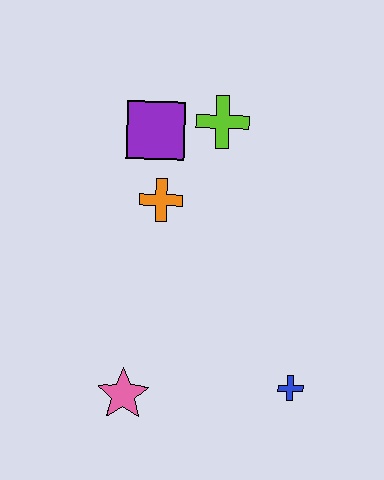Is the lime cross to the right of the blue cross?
No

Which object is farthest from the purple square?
The blue cross is farthest from the purple square.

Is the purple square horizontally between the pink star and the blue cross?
Yes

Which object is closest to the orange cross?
The purple square is closest to the orange cross.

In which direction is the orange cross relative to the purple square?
The orange cross is below the purple square.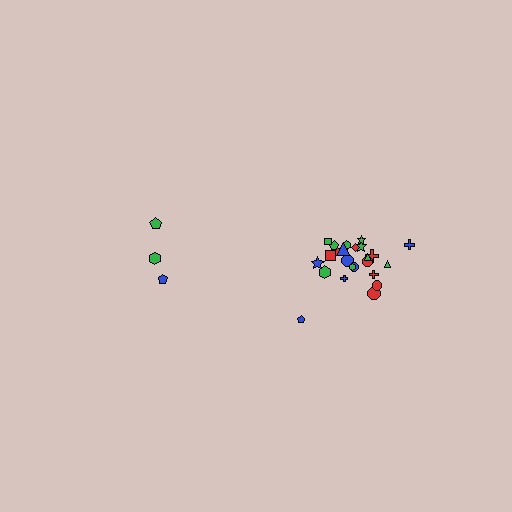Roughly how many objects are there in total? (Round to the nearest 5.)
Roughly 30 objects in total.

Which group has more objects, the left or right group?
The right group.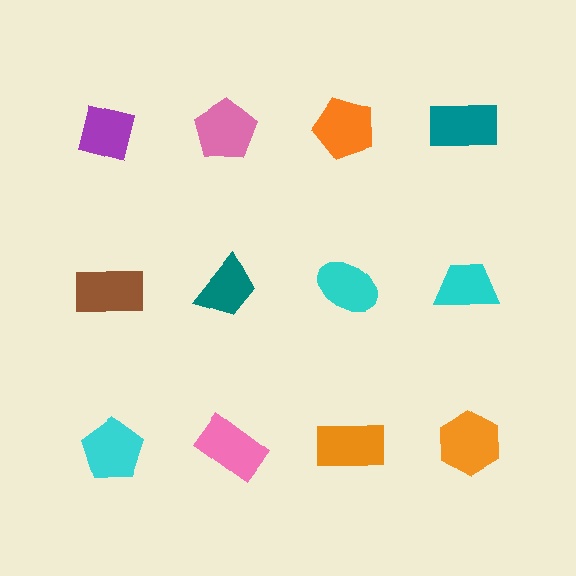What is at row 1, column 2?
A pink pentagon.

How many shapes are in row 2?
4 shapes.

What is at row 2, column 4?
A cyan trapezoid.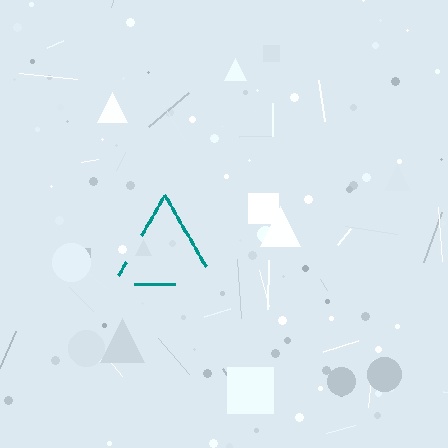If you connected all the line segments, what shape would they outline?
They would outline a triangle.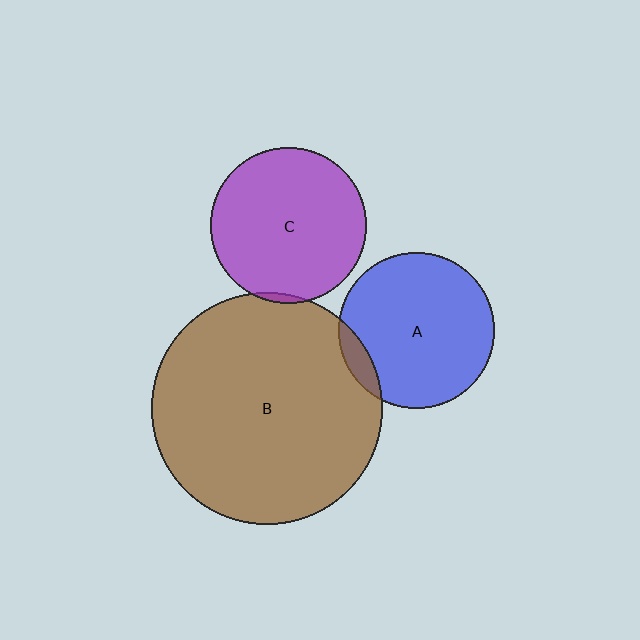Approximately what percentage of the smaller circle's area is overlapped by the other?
Approximately 5%.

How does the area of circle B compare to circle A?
Approximately 2.2 times.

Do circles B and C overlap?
Yes.